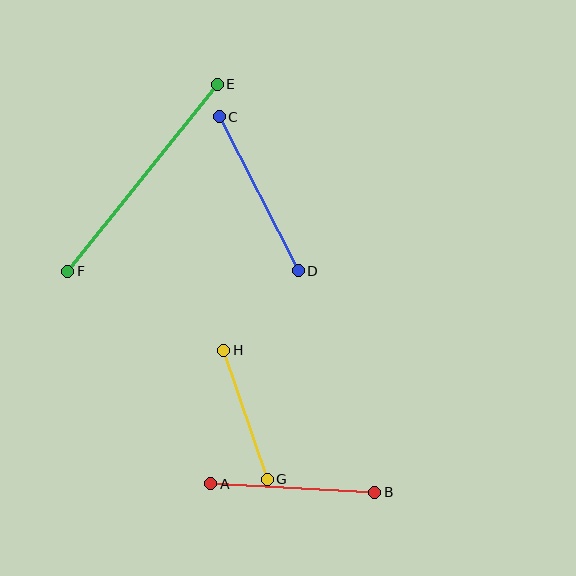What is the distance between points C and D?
The distance is approximately 173 pixels.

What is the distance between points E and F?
The distance is approximately 239 pixels.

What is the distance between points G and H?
The distance is approximately 136 pixels.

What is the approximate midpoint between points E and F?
The midpoint is at approximately (142, 178) pixels.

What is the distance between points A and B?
The distance is approximately 164 pixels.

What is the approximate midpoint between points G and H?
The midpoint is at approximately (246, 415) pixels.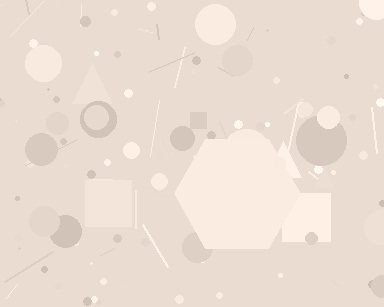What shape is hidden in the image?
A hexagon is hidden in the image.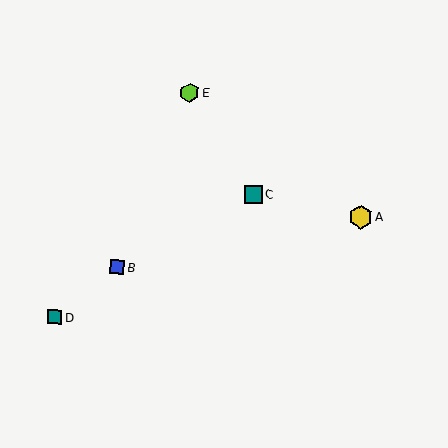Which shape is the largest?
The yellow hexagon (labeled A) is the largest.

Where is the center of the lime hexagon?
The center of the lime hexagon is at (190, 92).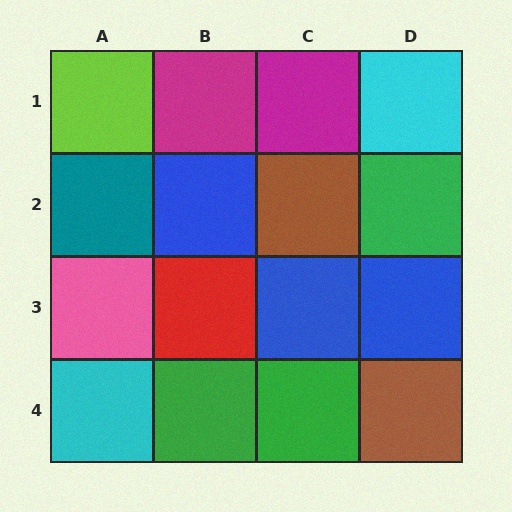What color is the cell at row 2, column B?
Blue.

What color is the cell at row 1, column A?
Lime.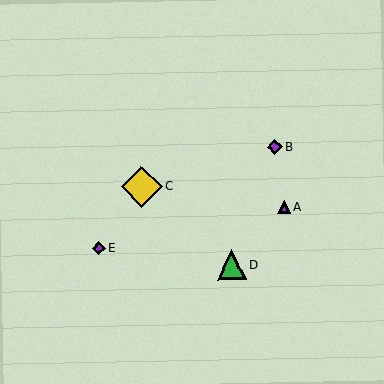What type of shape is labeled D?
Shape D is a green triangle.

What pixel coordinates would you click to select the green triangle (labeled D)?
Click at (232, 265) to select the green triangle D.